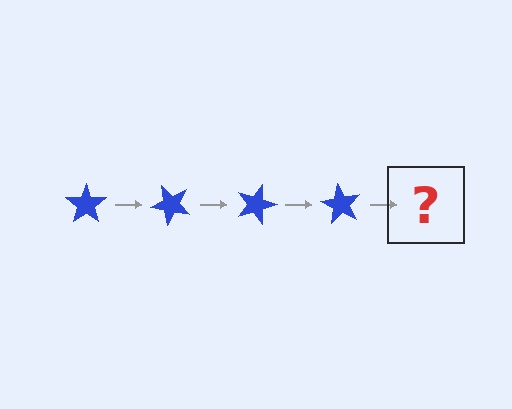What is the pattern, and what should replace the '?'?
The pattern is that the star rotates 45 degrees each step. The '?' should be a blue star rotated 180 degrees.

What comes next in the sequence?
The next element should be a blue star rotated 180 degrees.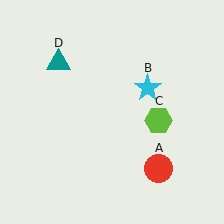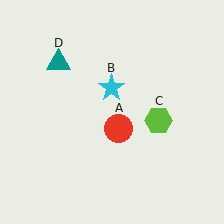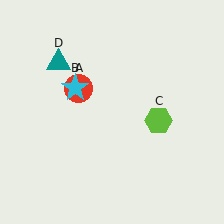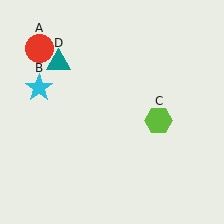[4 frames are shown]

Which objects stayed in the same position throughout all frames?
Lime hexagon (object C) and teal triangle (object D) remained stationary.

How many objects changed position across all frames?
2 objects changed position: red circle (object A), cyan star (object B).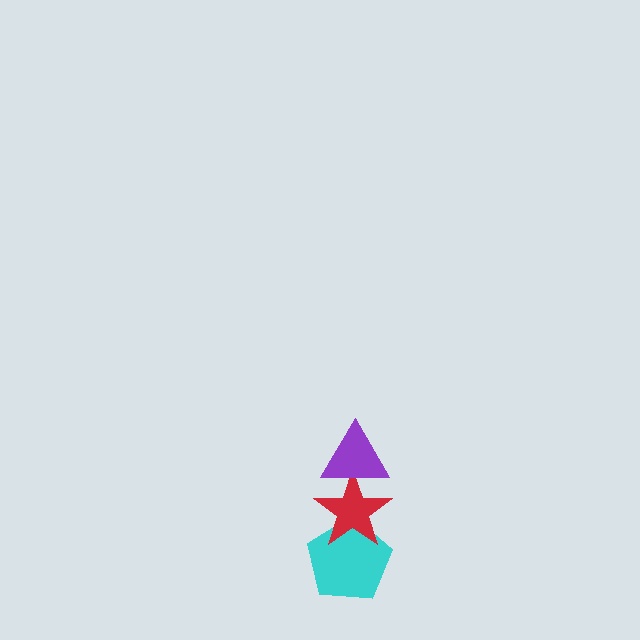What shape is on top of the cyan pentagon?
The red star is on top of the cyan pentagon.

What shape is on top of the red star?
The purple triangle is on top of the red star.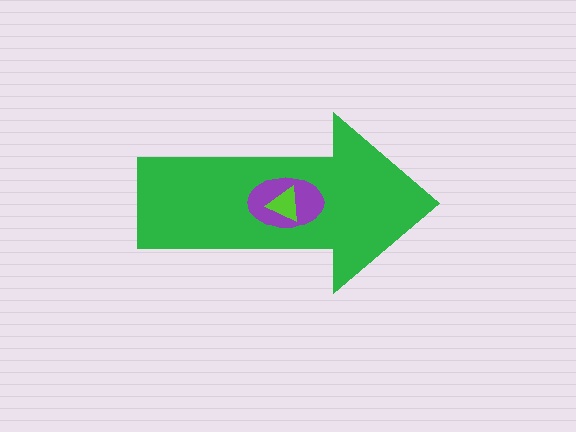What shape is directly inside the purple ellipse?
The lime triangle.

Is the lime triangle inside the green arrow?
Yes.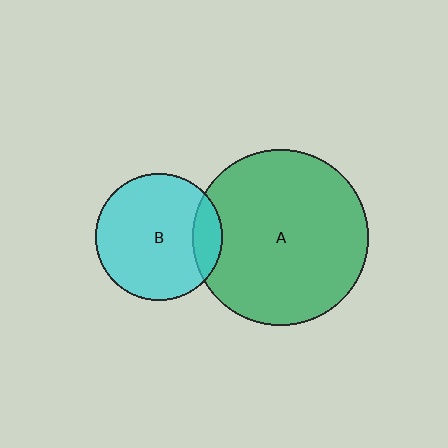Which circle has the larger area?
Circle A (green).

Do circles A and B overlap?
Yes.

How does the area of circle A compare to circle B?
Approximately 1.9 times.